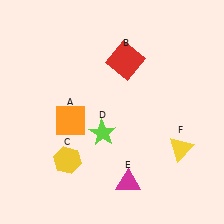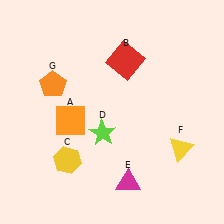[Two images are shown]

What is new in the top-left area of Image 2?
An orange pentagon (G) was added in the top-left area of Image 2.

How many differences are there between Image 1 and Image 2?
There is 1 difference between the two images.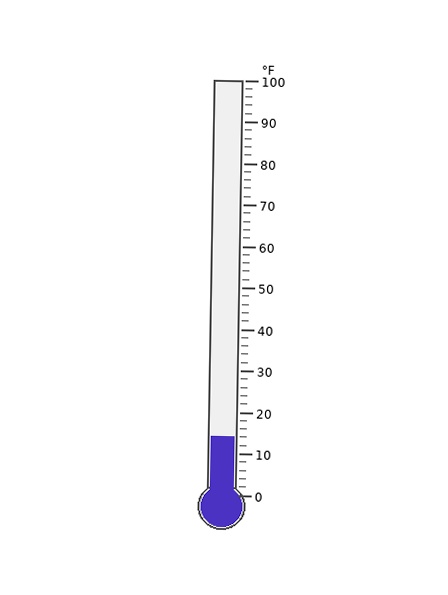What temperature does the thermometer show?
The thermometer shows approximately 14°F.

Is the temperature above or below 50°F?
The temperature is below 50°F.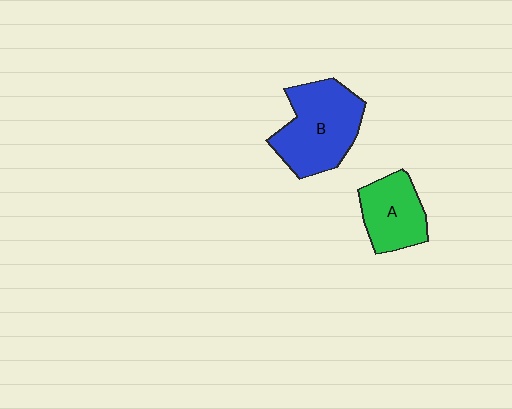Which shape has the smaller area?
Shape A (green).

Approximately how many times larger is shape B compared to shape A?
Approximately 1.5 times.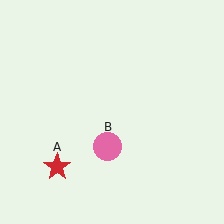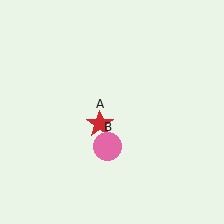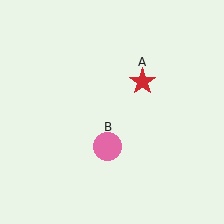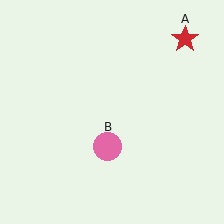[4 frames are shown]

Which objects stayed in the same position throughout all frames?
Pink circle (object B) remained stationary.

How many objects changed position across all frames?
1 object changed position: red star (object A).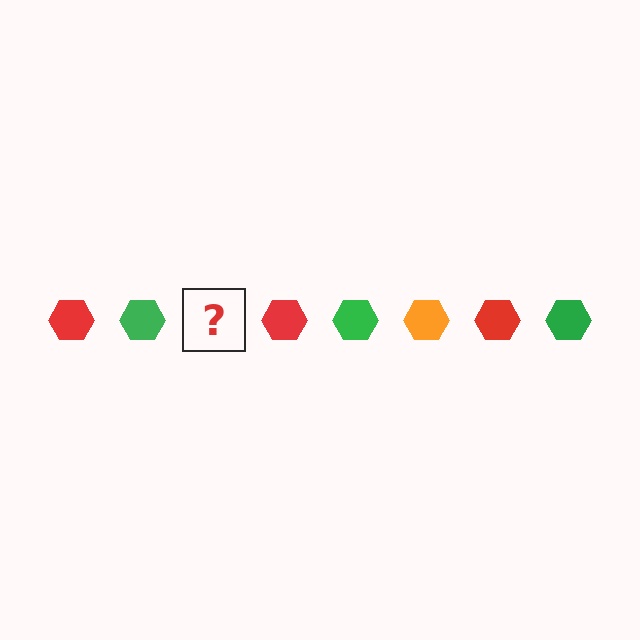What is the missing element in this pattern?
The missing element is an orange hexagon.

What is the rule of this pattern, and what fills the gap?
The rule is that the pattern cycles through red, green, orange hexagons. The gap should be filled with an orange hexagon.